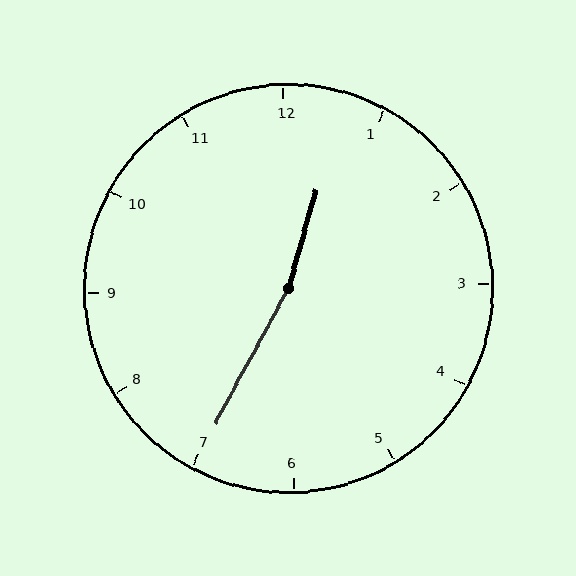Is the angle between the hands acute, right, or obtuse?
It is obtuse.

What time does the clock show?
12:35.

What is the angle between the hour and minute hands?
Approximately 168 degrees.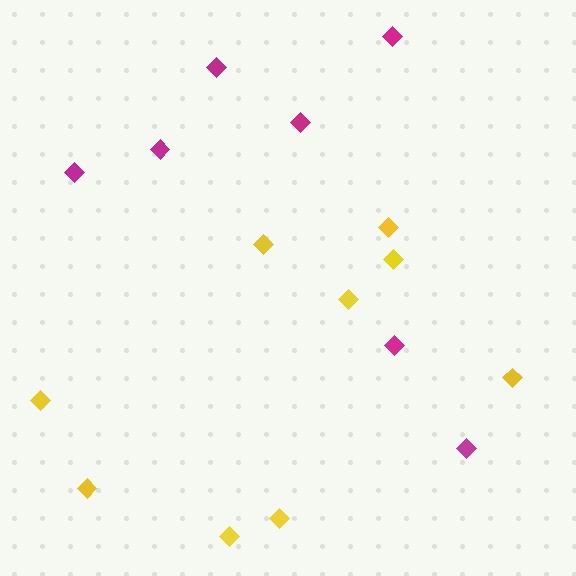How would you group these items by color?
There are 2 groups: one group of yellow diamonds (9) and one group of magenta diamonds (7).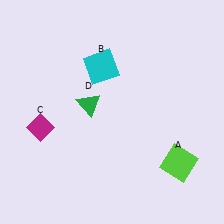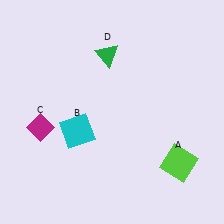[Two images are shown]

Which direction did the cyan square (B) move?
The cyan square (B) moved down.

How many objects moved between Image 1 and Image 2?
2 objects moved between the two images.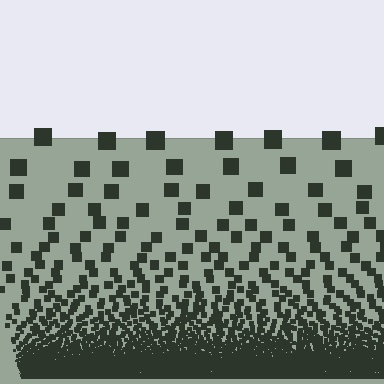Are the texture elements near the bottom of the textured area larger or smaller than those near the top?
Smaller. The gradient is inverted — elements near the bottom are smaller and denser.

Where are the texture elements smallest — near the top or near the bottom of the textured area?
Near the bottom.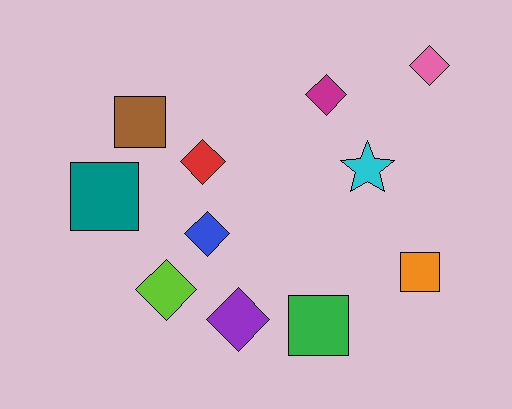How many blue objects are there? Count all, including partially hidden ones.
There is 1 blue object.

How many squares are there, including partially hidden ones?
There are 4 squares.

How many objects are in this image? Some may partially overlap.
There are 11 objects.